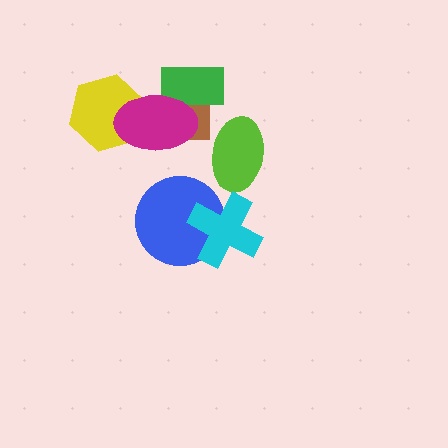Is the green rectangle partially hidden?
Yes, it is partially covered by another shape.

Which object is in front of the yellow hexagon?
The magenta ellipse is in front of the yellow hexagon.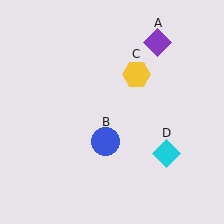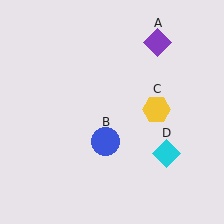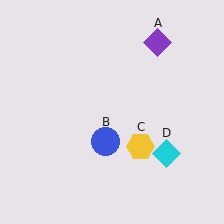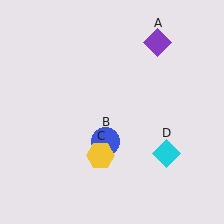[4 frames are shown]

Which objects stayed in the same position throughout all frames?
Purple diamond (object A) and blue circle (object B) and cyan diamond (object D) remained stationary.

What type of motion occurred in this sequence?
The yellow hexagon (object C) rotated clockwise around the center of the scene.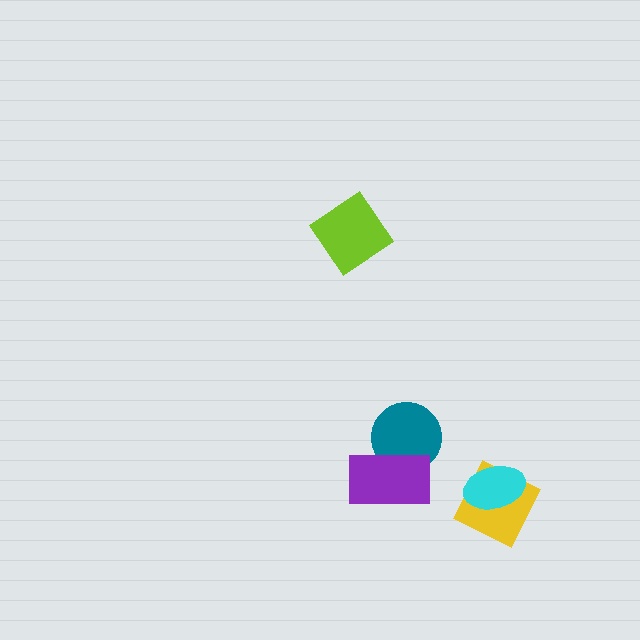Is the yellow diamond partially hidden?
Yes, it is partially covered by another shape.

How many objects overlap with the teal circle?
1 object overlaps with the teal circle.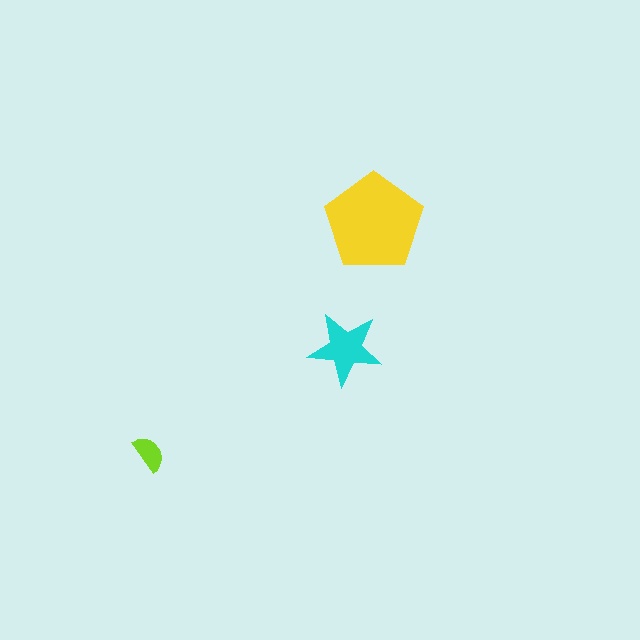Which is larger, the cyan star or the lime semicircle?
The cyan star.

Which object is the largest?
The yellow pentagon.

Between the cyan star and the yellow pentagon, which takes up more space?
The yellow pentagon.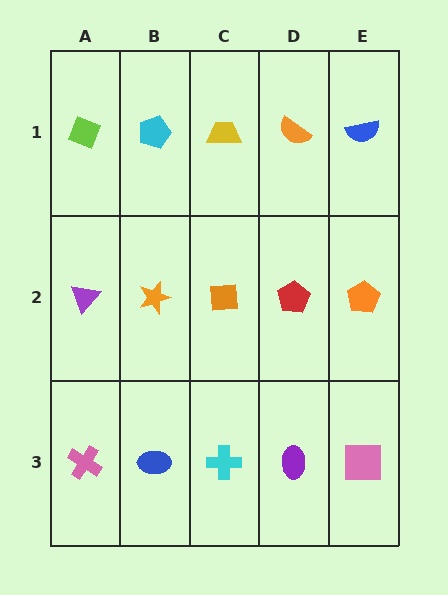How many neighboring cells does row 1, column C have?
3.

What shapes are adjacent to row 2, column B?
A cyan pentagon (row 1, column B), a blue ellipse (row 3, column B), a purple triangle (row 2, column A), an orange square (row 2, column C).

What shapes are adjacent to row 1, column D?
A red pentagon (row 2, column D), a yellow trapezoid (row 1, column C), a blue semicircle (row 1, column E).